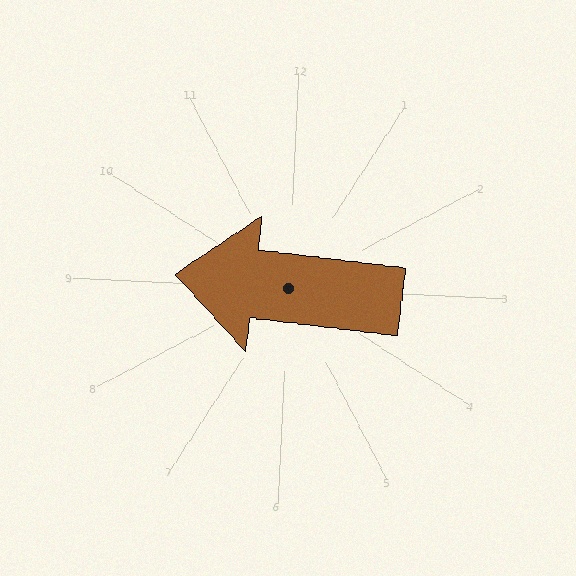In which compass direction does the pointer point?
West.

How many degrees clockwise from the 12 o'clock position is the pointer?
Approximately 274 degrees.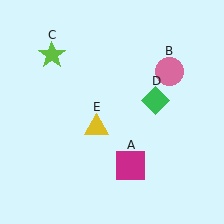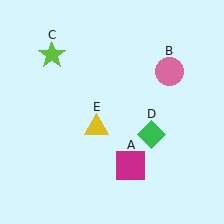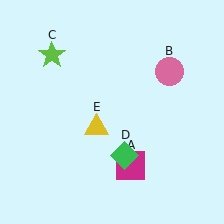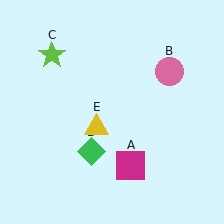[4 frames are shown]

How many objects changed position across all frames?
1 object changed position: green diamond (object D).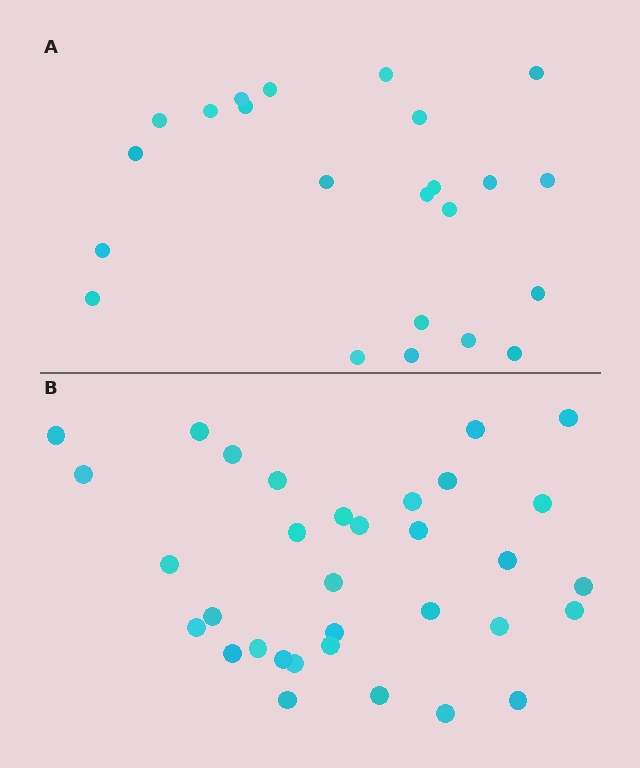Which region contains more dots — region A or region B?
Region B (the bottom region) has more dots.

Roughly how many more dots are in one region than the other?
Region B has roughly 10 or so more dots than region A.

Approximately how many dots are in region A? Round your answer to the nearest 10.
About 20 dots. (The exact count is 23, which rounds to 20.)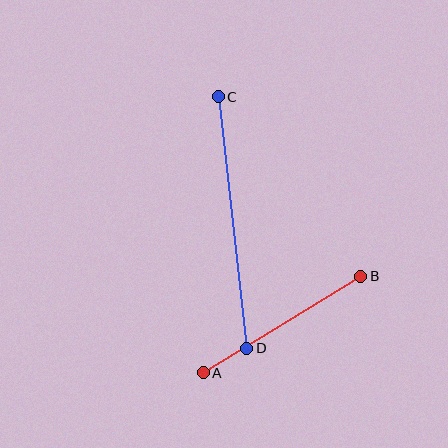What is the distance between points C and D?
The distance is approximately 253 pixels.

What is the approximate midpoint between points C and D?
The midpoint is at approximately (232, 223) pixels.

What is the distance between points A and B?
The distance is approximately 185 pixels.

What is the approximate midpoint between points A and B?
The midpoint is at approximately (282, 325) pixels.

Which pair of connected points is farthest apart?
Points C and D are farthest apart.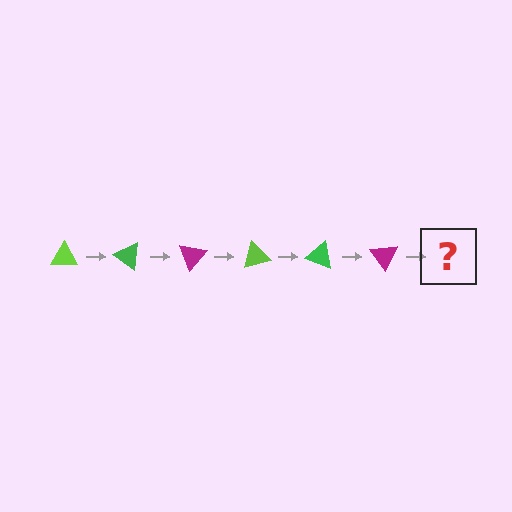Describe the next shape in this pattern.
It should be a lime triangle, rotated 210 degrees from the start.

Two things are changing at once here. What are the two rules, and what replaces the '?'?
The two rules are that it rotates 35 degrees each step and the color cycles through lime, green, and magenta. The '?' should be a lime triangle, rotated 210 degrees from the start.